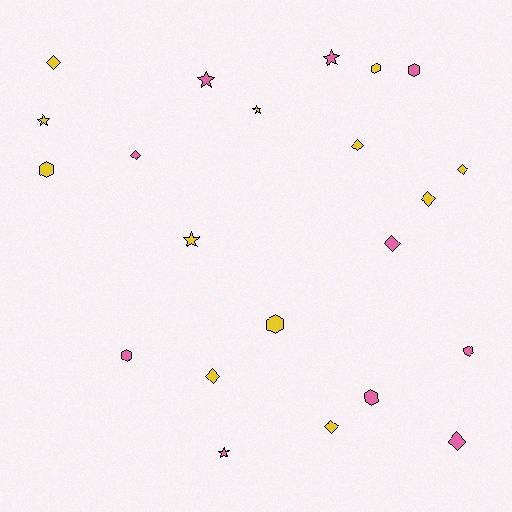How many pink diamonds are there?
There are 3 pink diamonds.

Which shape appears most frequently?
Diamond, with 9 objects.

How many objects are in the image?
There are 22 objects.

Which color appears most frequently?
Yellow, with 12 objects.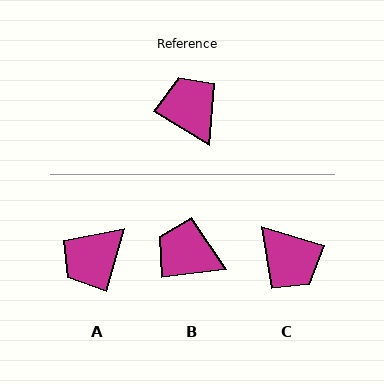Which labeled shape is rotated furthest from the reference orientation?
C, about 165 degrees away.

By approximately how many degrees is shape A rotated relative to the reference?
Approximately 106 degrees counter-clockwise.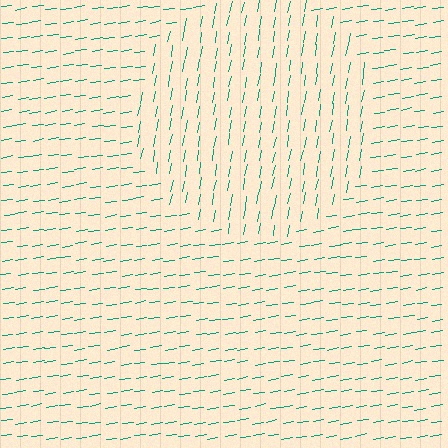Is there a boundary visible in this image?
Yes, there is a texture boundary formed by a change in line orientation.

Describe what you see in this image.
The image is filled with small teal line segments. A circle region in the image has lines oriented differently from the surrounding lines, creating a visible texture boundary.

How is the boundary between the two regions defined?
The boundary is defined purely by a change in line orientation (approximately 71 degrees difference). All lines are the same color and thickness.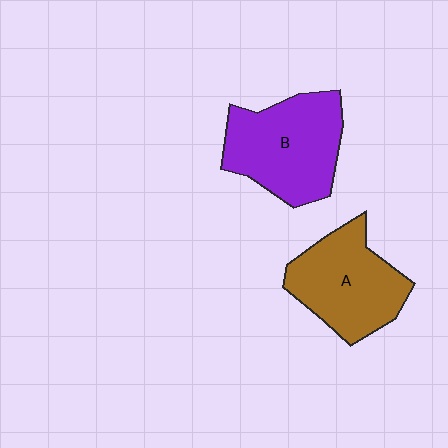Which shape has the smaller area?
Shape A (brown).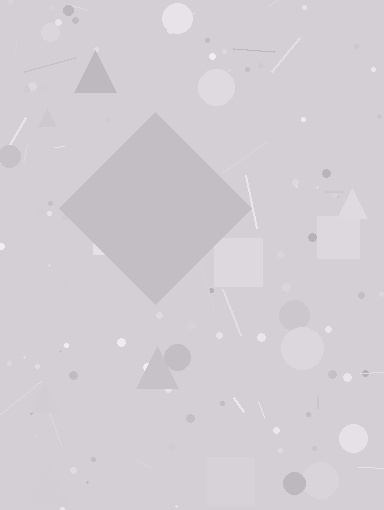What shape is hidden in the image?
A diamond is hidden in the image.